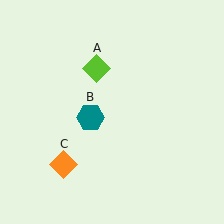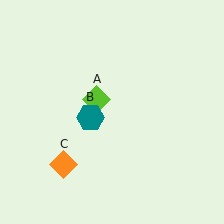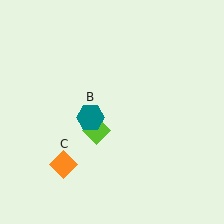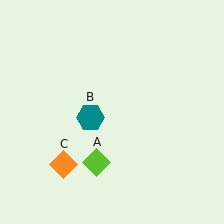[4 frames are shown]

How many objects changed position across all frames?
1 object changed position: lime diamond (object A).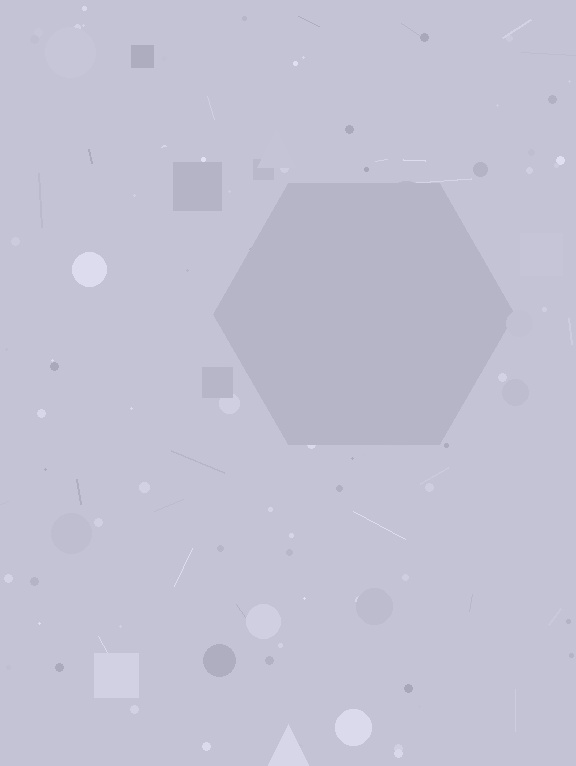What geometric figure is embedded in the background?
A hexagon is embedded in the background.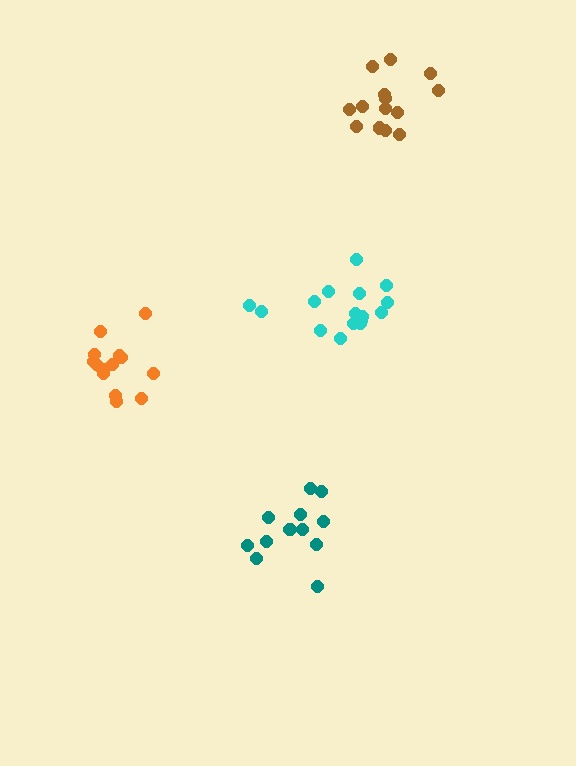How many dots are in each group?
Group 1: 14 dots, Group 2: 16 dots, Group 3: 14 dots, Group 4: 12 dots (56 total).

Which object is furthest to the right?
The brown cluster is rightmost.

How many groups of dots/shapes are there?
There are 4 groups.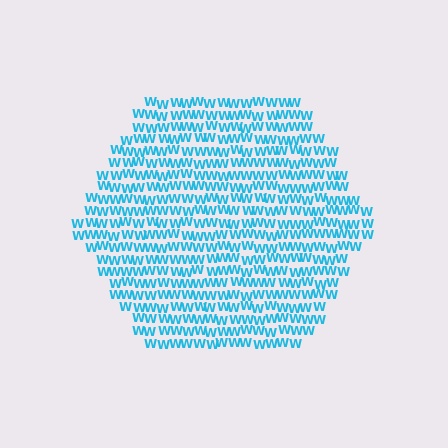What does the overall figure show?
The overall figure shows a hexagon.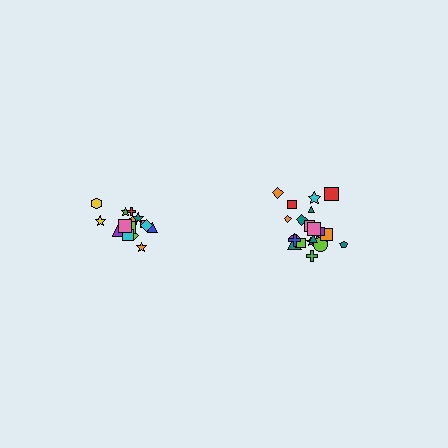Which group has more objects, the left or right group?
The right group.